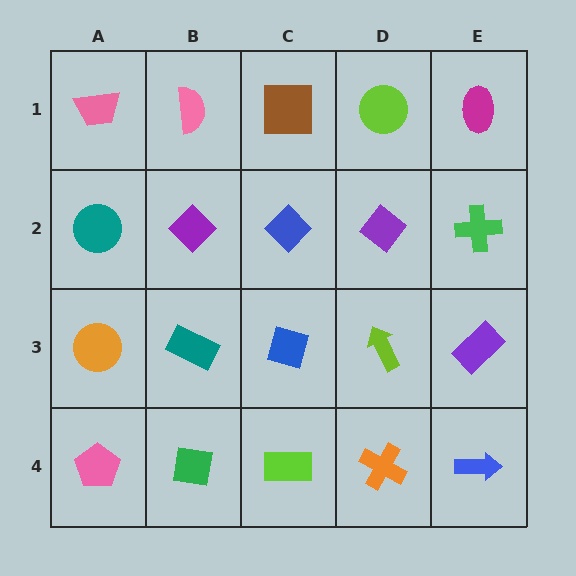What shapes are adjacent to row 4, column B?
A teal rectangle (row 3, column B), a pink pentagon (row 4, column A), a lime rectangle (row 4, column C).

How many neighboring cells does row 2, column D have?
4.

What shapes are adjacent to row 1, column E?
A green cross (row 2, column E), a lime circle (row 1, column D).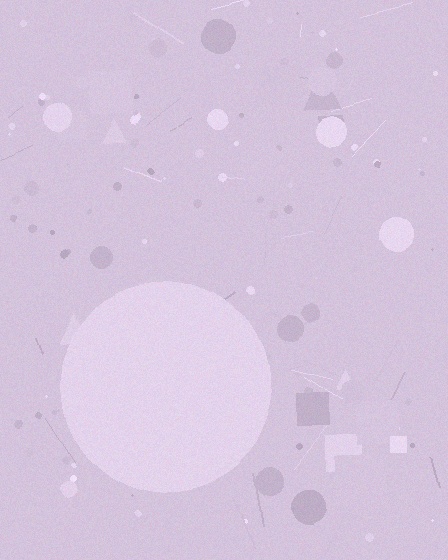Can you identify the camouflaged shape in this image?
The camouflaged shape is a circle.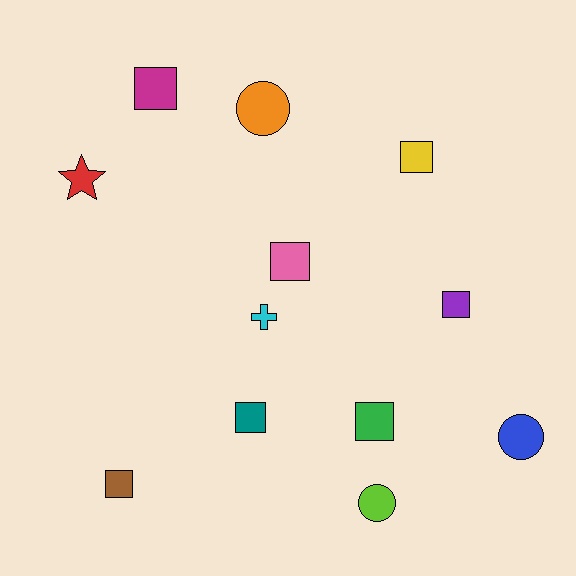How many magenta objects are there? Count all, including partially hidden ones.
There is 1 magenta object.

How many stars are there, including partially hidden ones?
There is 1 star.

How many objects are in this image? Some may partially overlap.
There are 12 objects.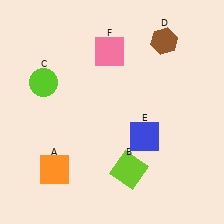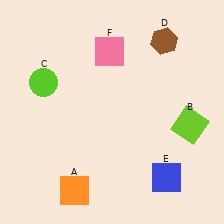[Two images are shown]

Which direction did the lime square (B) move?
The lime square (B) moved right.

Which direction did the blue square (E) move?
The blue square (E) moved down.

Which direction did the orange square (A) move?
The orange square (A) moved down.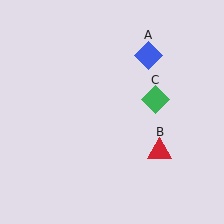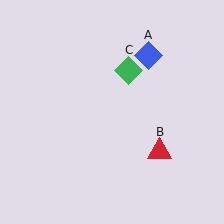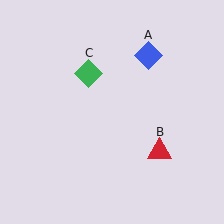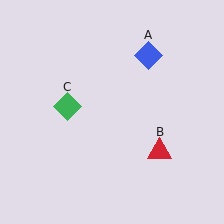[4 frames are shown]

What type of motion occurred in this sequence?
The green diamond (object C) rotated counterclockwise around the center of the scene.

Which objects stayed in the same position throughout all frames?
Blue diamond (object A) and red triangle (object B) remained stationary.